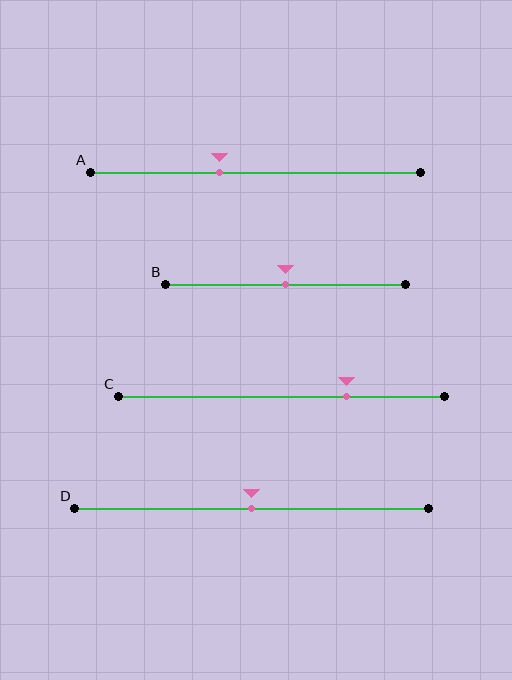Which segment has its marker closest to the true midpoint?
Segment B has its marker closest to the true midpoint.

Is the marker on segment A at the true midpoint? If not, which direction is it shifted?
No, the marker on segment A is shifted to the left by about 11% of the segment length.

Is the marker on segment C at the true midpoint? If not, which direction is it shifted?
No, the marker on segment C is shifted to the right by about 20% of the segment length.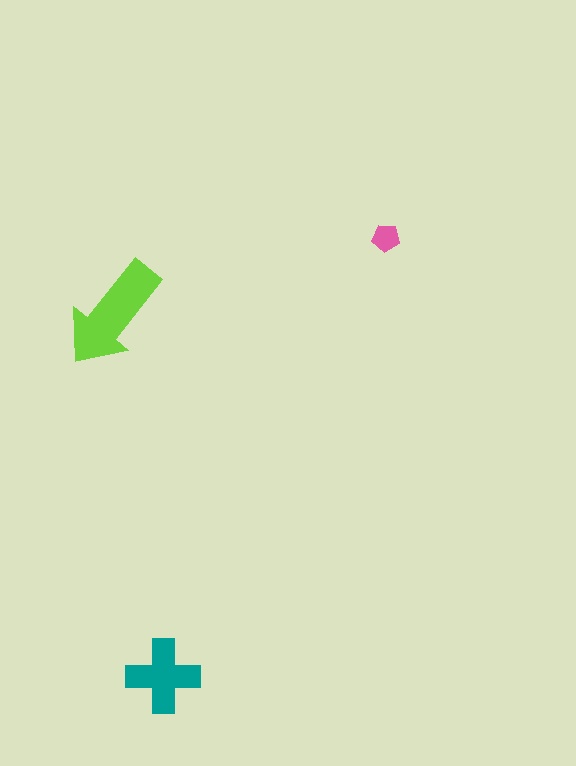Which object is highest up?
The pink pentagon is topmost.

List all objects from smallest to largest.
The pink pentagon, the teal cross, the lime arrow.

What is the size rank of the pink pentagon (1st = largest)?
3rd.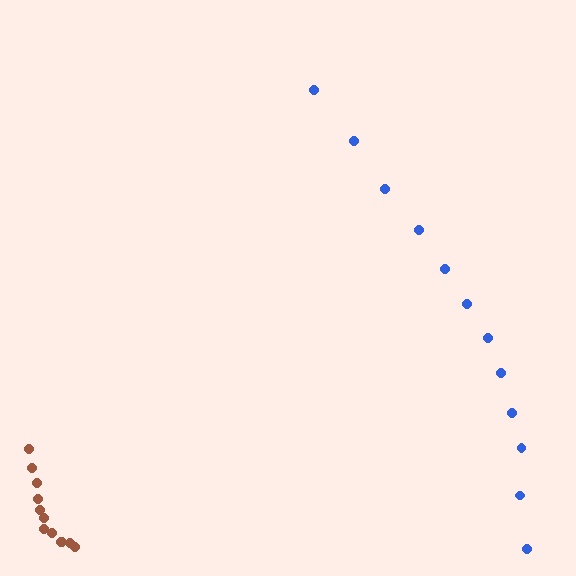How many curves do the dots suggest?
There are 2 distinct paths.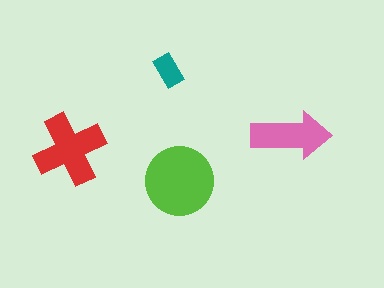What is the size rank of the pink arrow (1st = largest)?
3rd.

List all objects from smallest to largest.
The teal rectangle, the pink arrow, the red cross, the lime circle.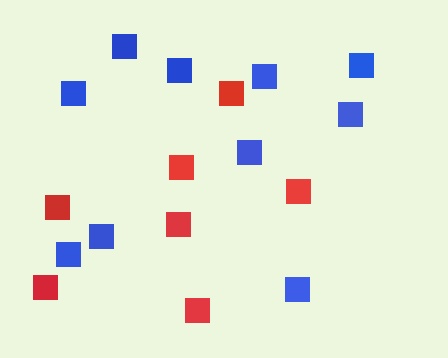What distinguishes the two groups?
There are 2 groups: one group of red squares (7) and one group of blue squares (10).